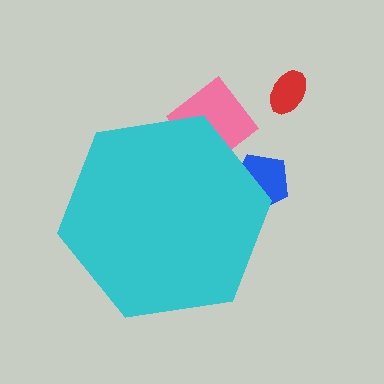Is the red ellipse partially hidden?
No, the red ellipse is fully visible.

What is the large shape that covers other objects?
A cyan hexagon.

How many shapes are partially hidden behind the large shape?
2 shapes are partially hidden.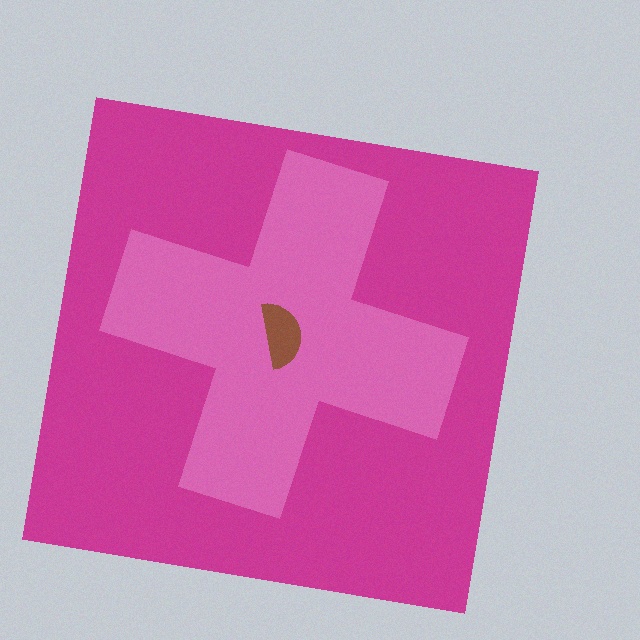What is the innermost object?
The brown semicircle.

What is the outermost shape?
The magenta square.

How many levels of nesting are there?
3.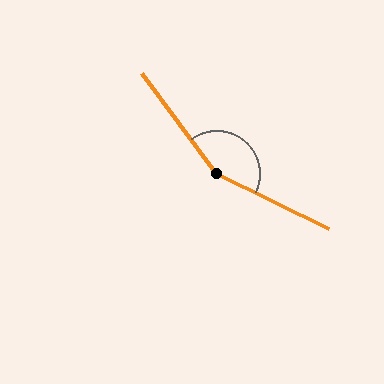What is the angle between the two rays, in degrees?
Approximately 153 degrees.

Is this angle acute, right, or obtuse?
It is obtuse.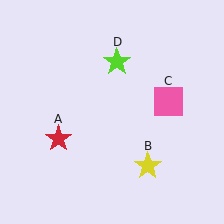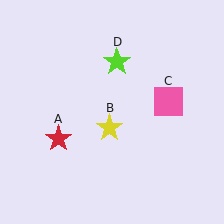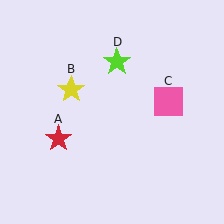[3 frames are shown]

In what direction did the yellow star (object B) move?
The yellow star (object B) moved up and to the left.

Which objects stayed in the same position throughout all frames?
Red star (object A) and pink square (object C) and lime star (object D) remained stationary.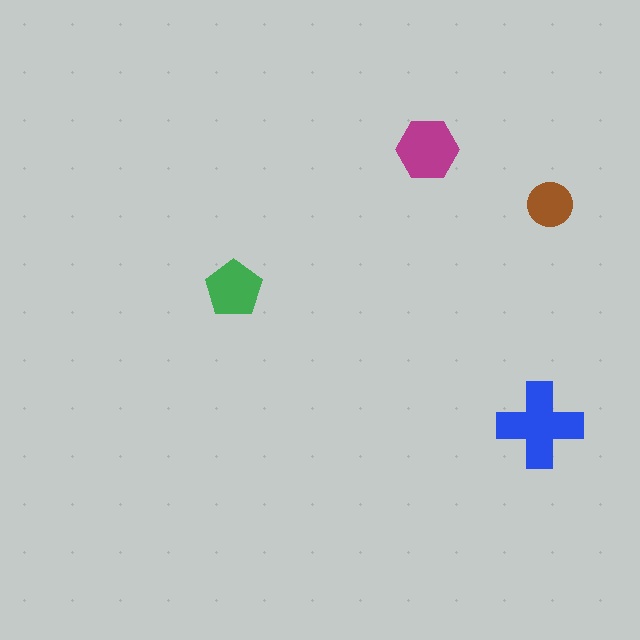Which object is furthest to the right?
The brown circle is rightmost.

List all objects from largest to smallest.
The blue cross, the magenta hexagon, the green pentagon, the brown circle.